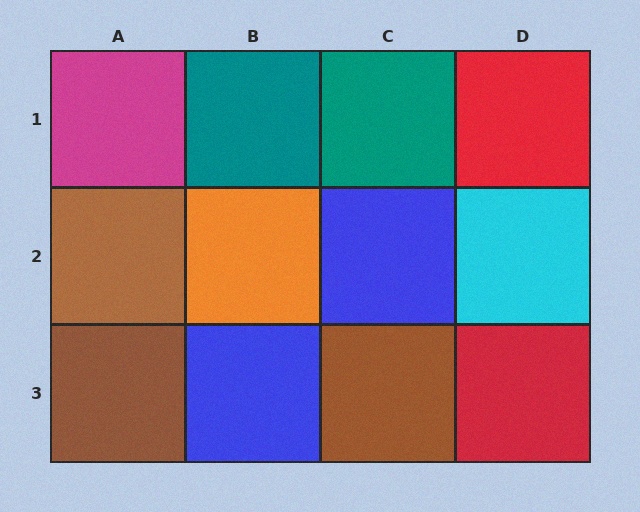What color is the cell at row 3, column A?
Brown.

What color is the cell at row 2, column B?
Orange.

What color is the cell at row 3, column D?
Red.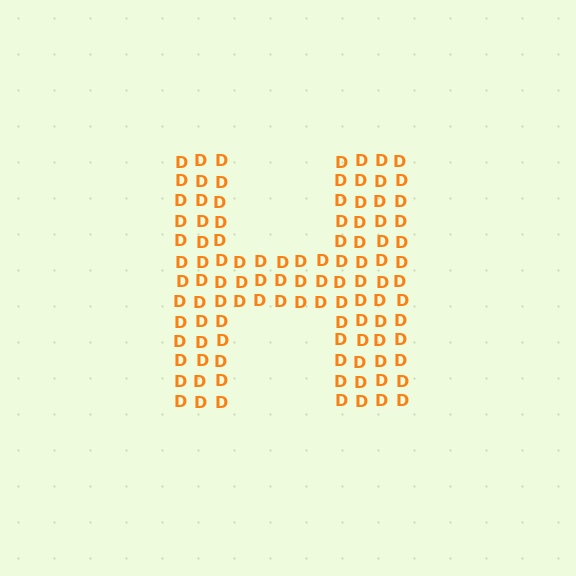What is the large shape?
The large shape is the letter H.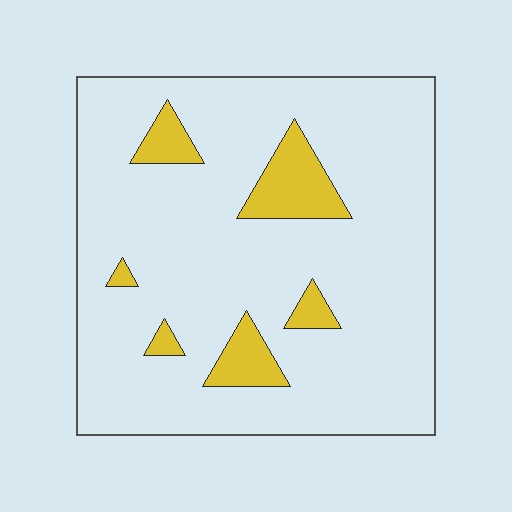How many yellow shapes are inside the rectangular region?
6.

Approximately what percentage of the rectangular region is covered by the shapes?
Approximately 10%.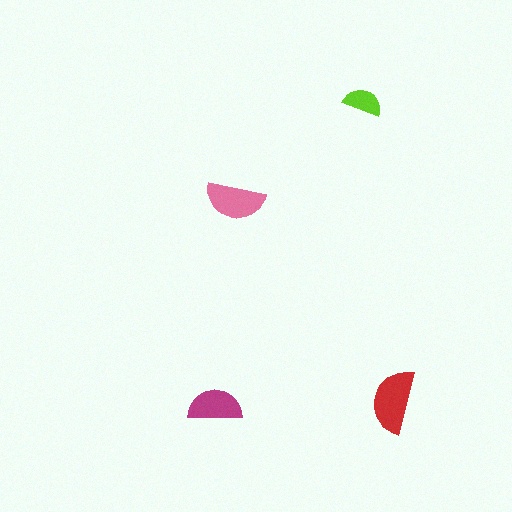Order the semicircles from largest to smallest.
the red one, the pink one, the magenta one, the lime one.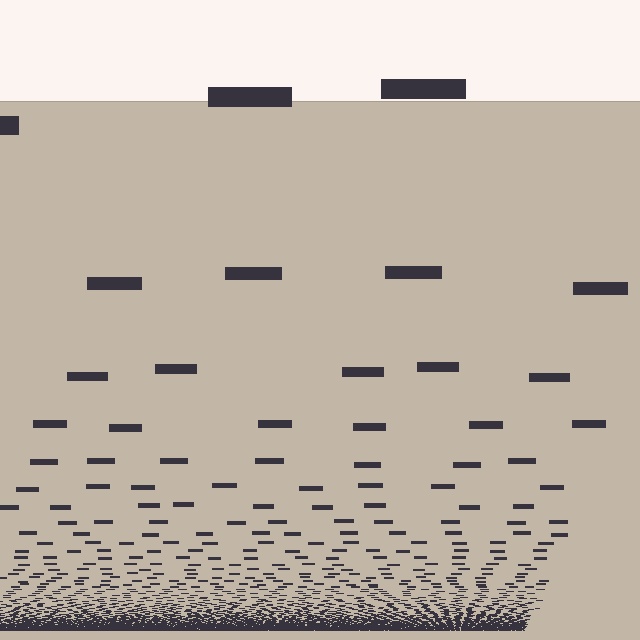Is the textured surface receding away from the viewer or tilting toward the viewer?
The surface appears to tilt toward the viewer. Texture elements get larger and sparser toward the top.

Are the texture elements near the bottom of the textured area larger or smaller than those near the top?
Smaller. The gradient is inverted — elements near the bottom are smaller and denser.